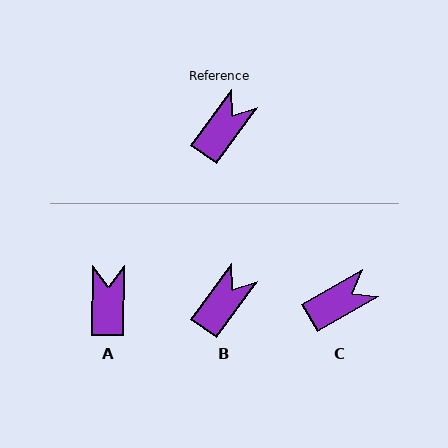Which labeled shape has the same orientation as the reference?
B.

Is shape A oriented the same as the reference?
No, it is off by about 35 degrees.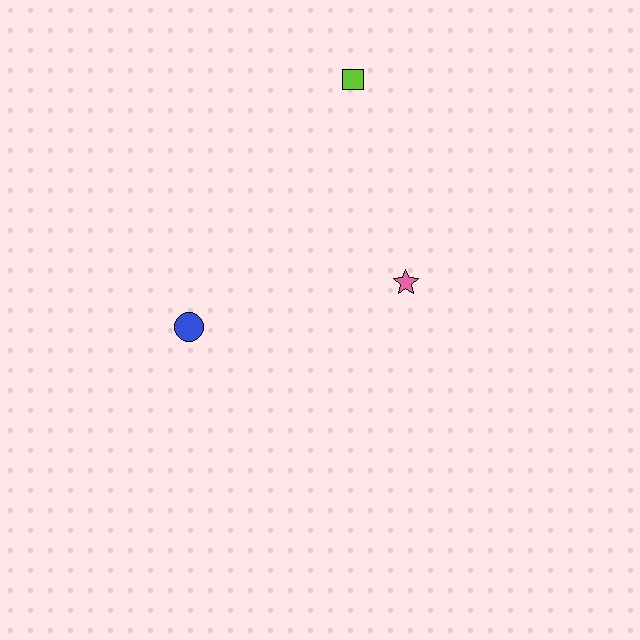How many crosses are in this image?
There are no crosses.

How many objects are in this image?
There are 3 objects.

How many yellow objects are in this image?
There are no yellow objects.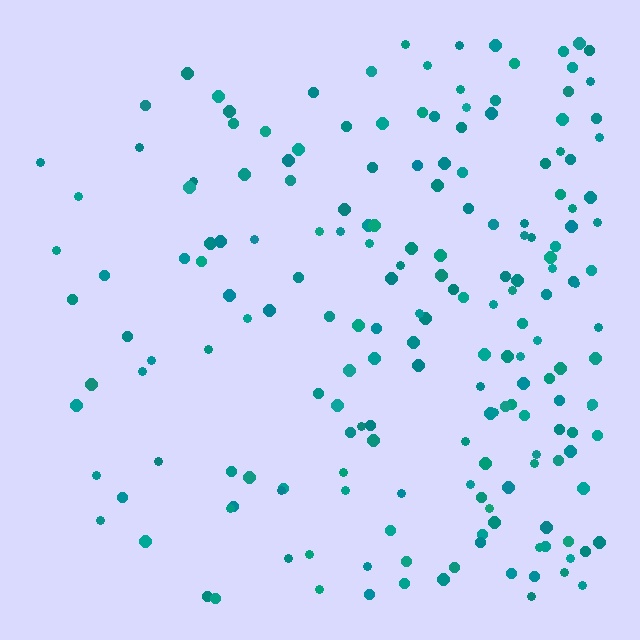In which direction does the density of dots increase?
From left to right, with the right side densest.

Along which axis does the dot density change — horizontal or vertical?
Horizontal.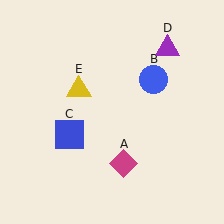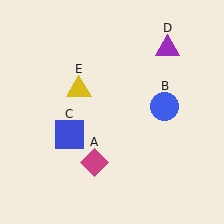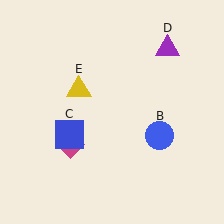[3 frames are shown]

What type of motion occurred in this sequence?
The magenta diamond (object A), blue circle (object B) rotated clockwise around the center of the scene.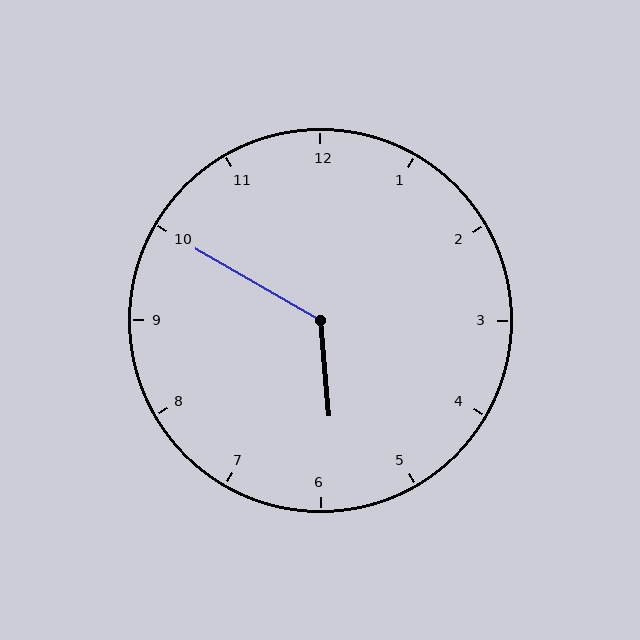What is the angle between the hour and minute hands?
Approximately 125 degrees.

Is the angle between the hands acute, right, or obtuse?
It is obtuse.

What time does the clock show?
5:50.